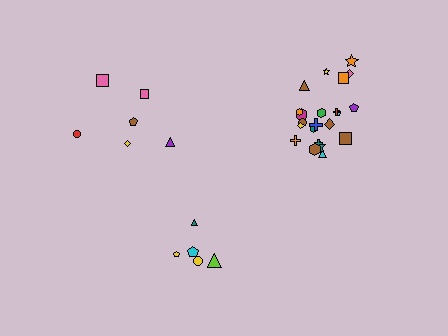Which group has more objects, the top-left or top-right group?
The top-right group.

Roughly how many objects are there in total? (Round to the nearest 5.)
Roughly 35 objects in total.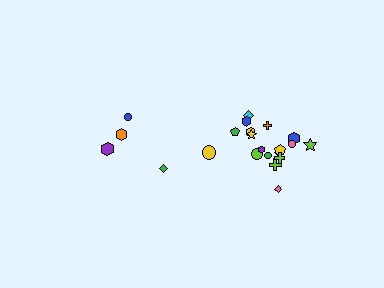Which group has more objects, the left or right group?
The right group.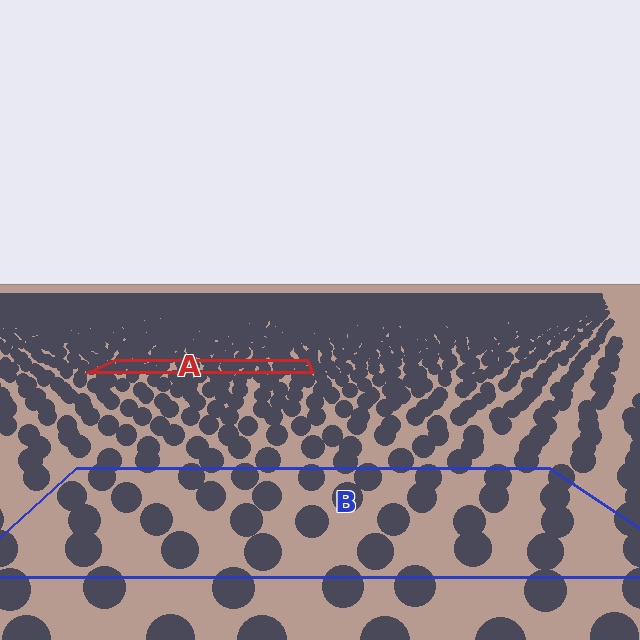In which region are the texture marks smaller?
The texture marks are smaller in region A, because it is farther away.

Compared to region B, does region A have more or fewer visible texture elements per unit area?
Region A has more texture elements per unit area — they are packed more densely because it is farther away.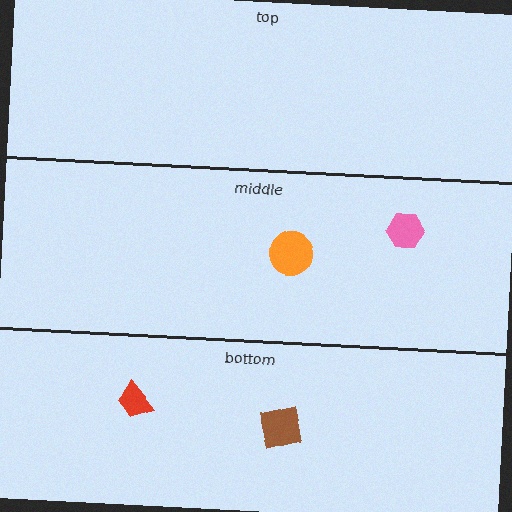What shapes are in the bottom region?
The brown square, the red trapezoid.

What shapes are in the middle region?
The orange circle, the pink hexagon.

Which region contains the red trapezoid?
The bottom region.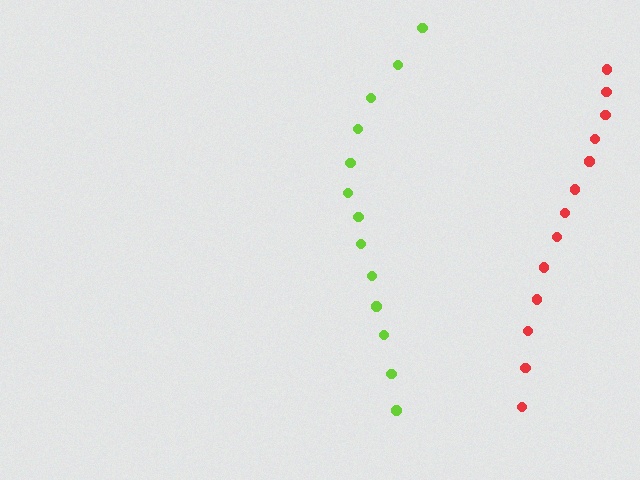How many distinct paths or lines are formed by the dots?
There are 2 distinct paths.